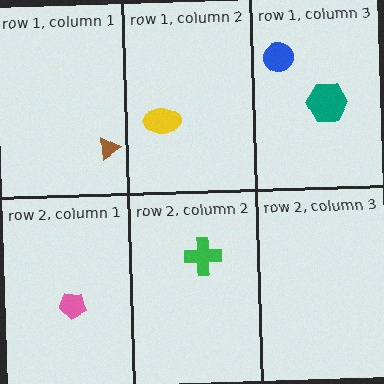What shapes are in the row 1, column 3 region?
The blue circle, the teal hexagon.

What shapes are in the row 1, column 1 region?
The brown triangle.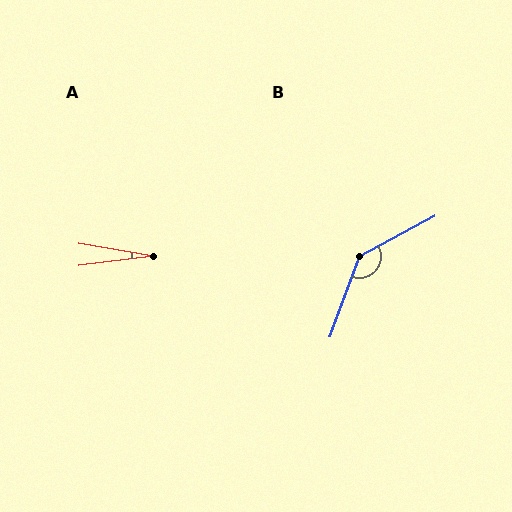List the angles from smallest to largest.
A (17°), B (138°).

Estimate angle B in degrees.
Approximately 138 degrees.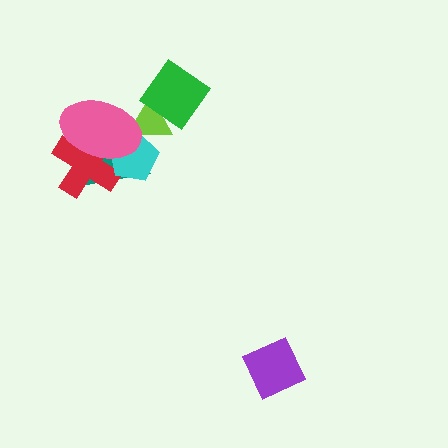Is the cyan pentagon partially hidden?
Yes, it is partially covered by another shape.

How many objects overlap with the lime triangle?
4 objects overlap with the lime triangle.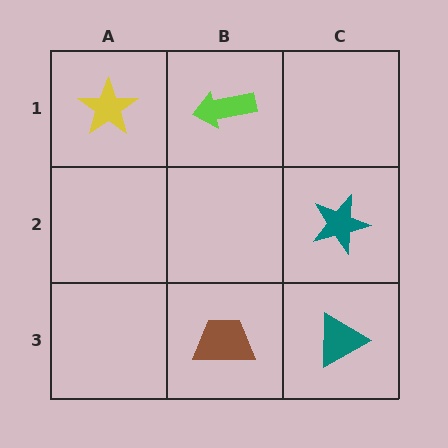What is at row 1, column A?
A yellow star.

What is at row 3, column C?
A teal triangle.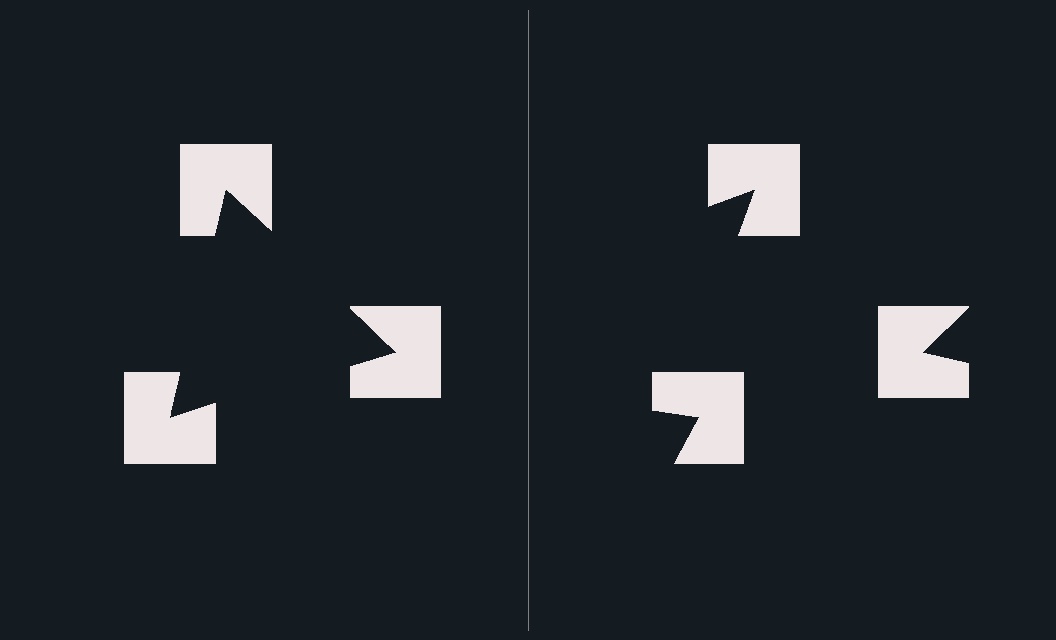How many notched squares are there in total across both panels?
6 — 3 on each side.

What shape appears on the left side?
An illusory triangle.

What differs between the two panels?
The notched squares are positioned identically on both sides; only the wedge orientations differ. On the left they align to a triangle; on the right they are misaligned.